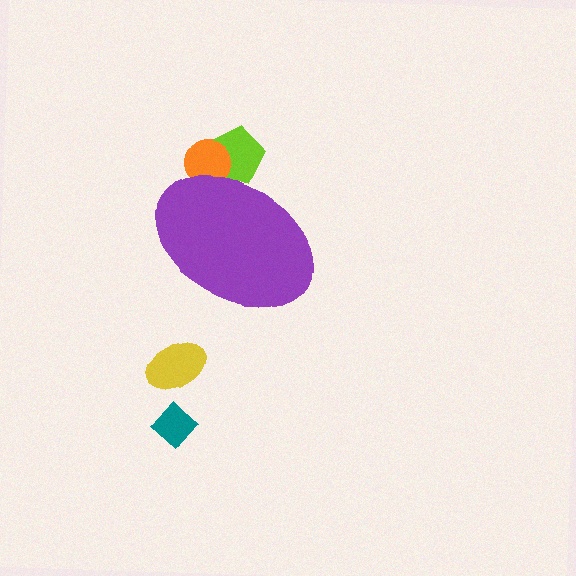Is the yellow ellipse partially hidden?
No, the yellow ellipse is fully visible.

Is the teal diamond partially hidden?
No, the teal diamond is fully visible.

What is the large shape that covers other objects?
A purple ellipse.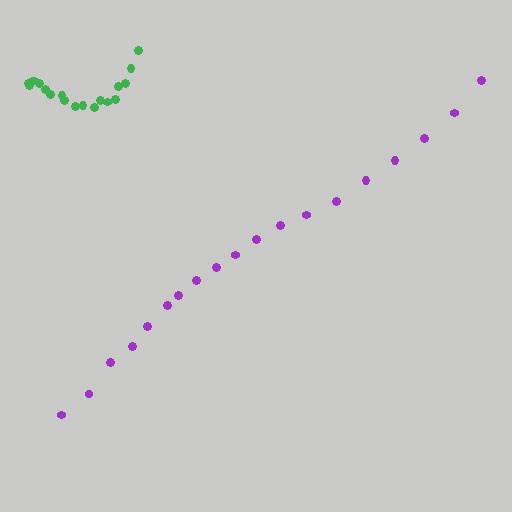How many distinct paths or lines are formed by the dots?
There are 2 distinct paths.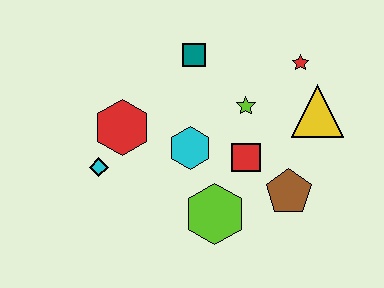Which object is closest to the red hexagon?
The cyan diamond is closest to the red hexagon.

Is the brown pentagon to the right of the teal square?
Yes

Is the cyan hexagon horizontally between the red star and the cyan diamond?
Yes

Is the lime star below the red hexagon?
No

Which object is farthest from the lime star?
The cyan diamond is farthest from the lime star.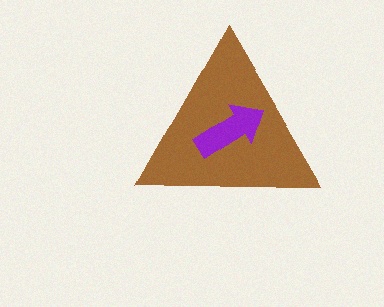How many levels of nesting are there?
2.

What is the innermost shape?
The purple arrow.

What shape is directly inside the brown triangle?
The purple arrow.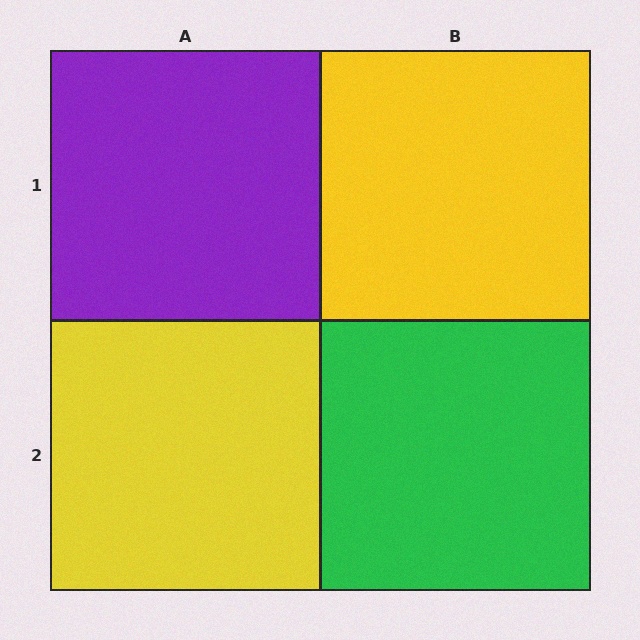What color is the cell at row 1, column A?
Purple.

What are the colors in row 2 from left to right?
Yellow, green.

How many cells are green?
1 cell is green.